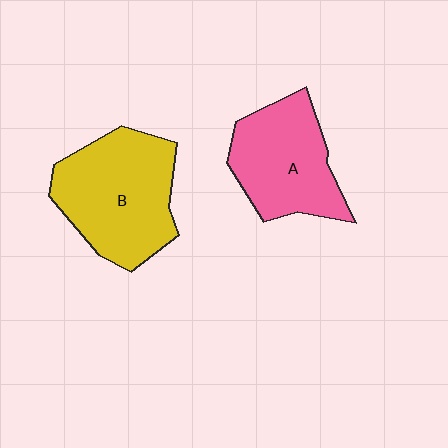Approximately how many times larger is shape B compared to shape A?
Approximately 1.2 times.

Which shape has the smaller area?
Shape A (pink).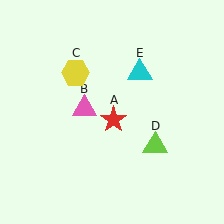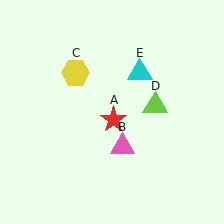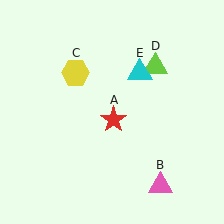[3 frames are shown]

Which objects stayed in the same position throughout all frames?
Red star (object A) and yellow hexagon (object C) and cyan triangle (object E) remained stationary.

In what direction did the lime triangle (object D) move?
The lime triangle (object D) moved up.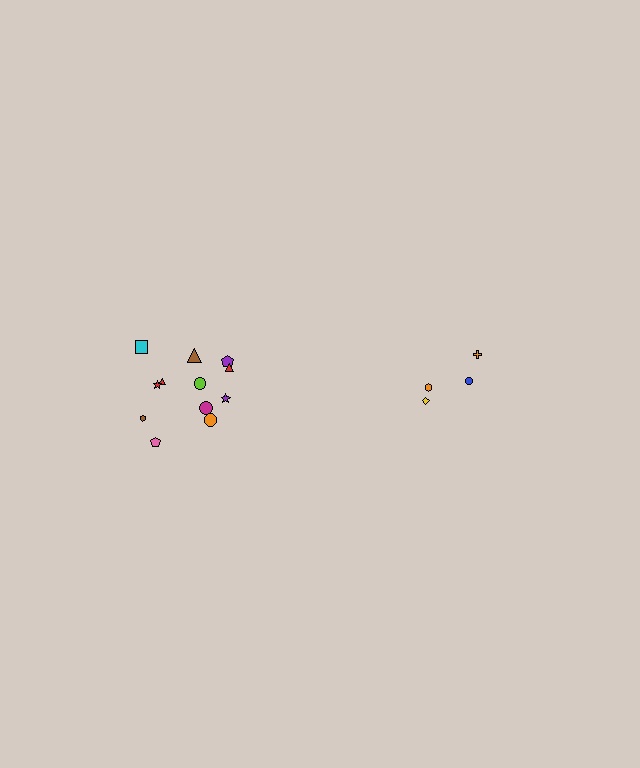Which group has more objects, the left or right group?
The left group.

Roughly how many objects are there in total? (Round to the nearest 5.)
Roughly 15 objects in total.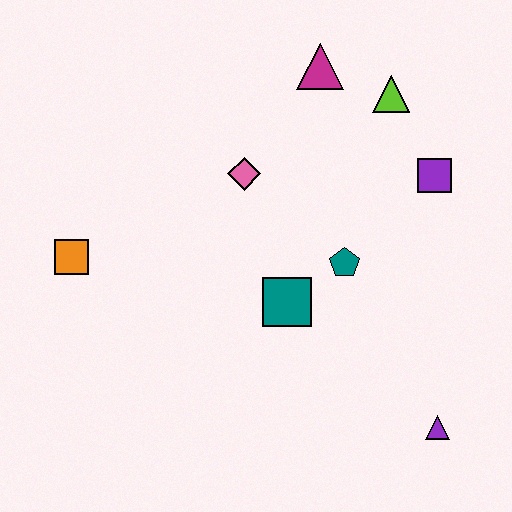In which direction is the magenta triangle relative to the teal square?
The magenta triangle is above the teal square.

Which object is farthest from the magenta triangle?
The purple triangle is farthest from the magenta triangle.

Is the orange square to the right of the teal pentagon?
No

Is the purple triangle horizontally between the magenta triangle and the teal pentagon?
No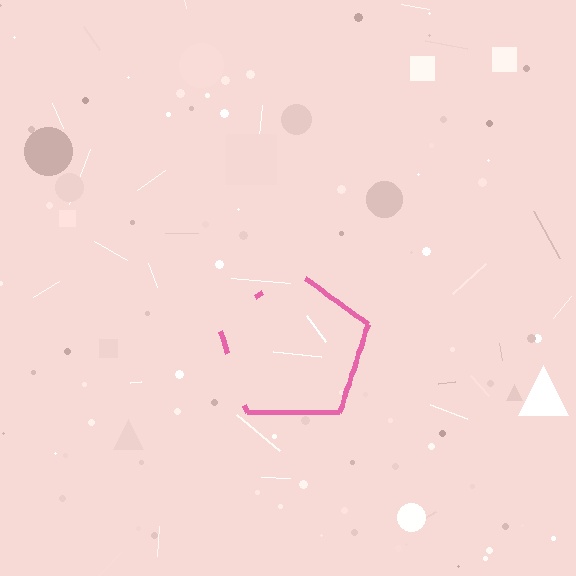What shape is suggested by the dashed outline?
The dashed outline suggests a pentagon.